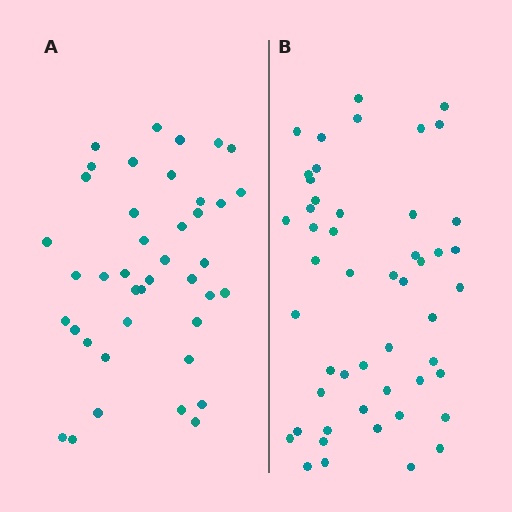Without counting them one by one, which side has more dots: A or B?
Region B (the right region) has more dots.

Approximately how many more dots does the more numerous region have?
Region B has roughly 8 or so more dots than region A.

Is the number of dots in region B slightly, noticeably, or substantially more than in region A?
Region B has only slightly more — the two regions are fairly close. The ratio is roughly 1.2 to 1.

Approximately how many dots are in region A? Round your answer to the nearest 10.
About 40 dots. (The exact count is 41, which rounds to 40.)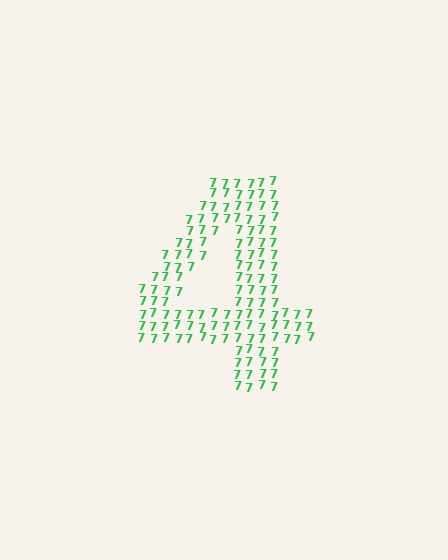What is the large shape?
The large shape is the digit 4.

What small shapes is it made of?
It is made of small digit 7's.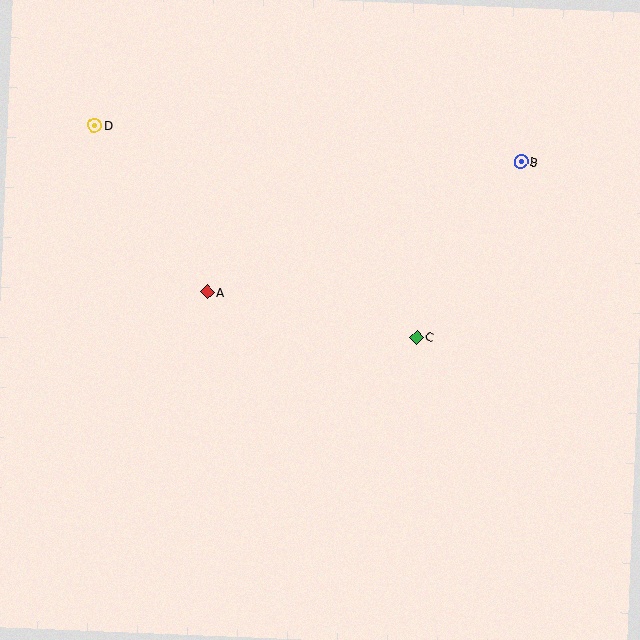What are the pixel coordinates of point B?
Point B is at (521, 162).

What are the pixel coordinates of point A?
Point A is at (207, 292).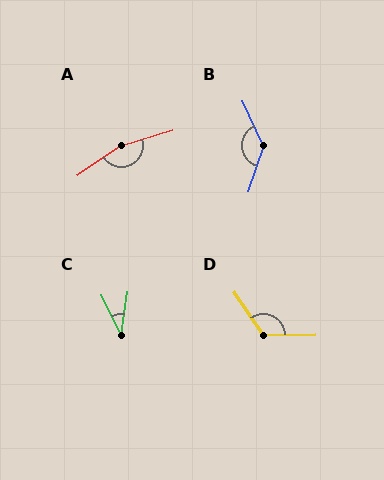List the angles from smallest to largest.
C (34°), D (124°), B (137°), A (162°).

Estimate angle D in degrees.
Approximately 124 degrees.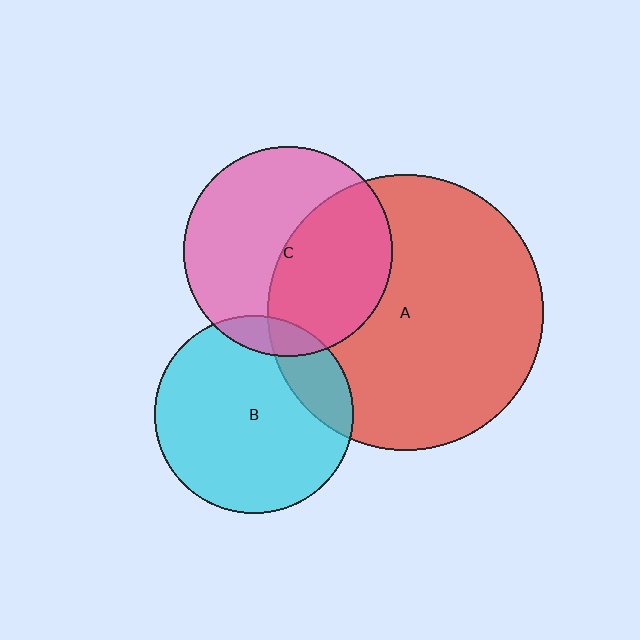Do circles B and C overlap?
Yes.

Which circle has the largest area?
Circle A (red).